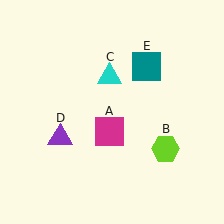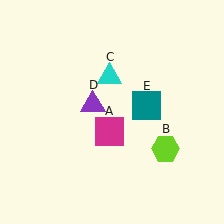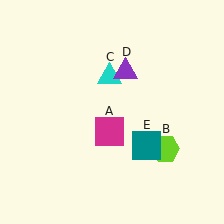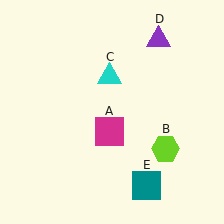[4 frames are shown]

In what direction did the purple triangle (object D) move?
The purple triangle (object D) moved up and to the right.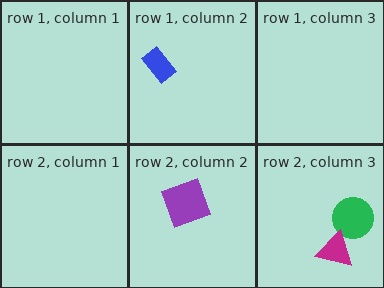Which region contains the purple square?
The row 2, column 2 region.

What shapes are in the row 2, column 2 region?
The purple square.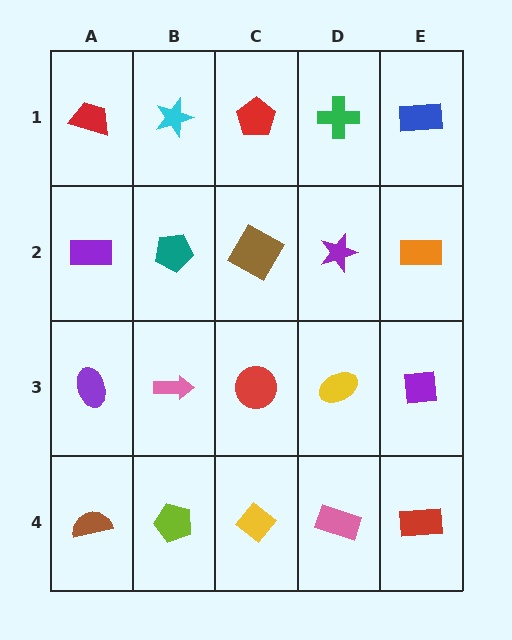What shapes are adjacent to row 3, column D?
A purple star (row 2, column D), a pink rectangle (row 4, column D), a red circle (row 3, column C), a purple square (row 3, column E).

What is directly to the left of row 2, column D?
A brown diamond.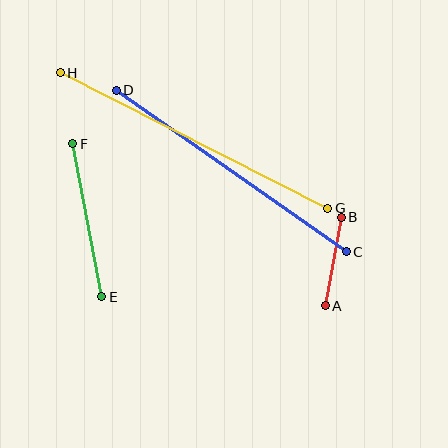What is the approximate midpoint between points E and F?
The midpoint is at approximately (87, 220) pixels.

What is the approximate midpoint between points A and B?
The midpoint is at approximately (333, 261) pixels.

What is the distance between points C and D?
The distance is approximately 281 pixels.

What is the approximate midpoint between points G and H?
The midpoint is at approximately (194, 140) pixels.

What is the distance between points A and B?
The distance is approximately 90 pixels.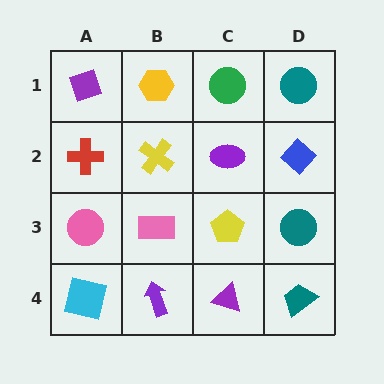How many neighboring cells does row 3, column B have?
4.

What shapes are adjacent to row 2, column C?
A green circle (row 1, column C), a yellow pentagon (row 3, column C), a yellow cross (row 2, column B), a blue diamond (row 2, column D).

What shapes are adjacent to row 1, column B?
A yellow cross (row 2, column B), a purple diamond (row 1, column A), a green circle (row 1, column C).